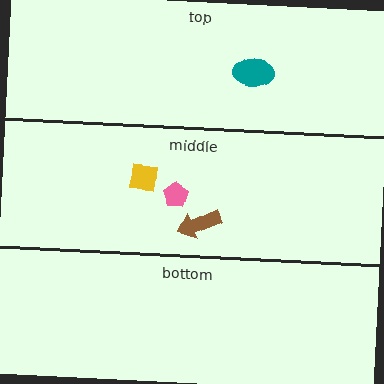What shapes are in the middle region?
The yellow square, the brown arrow, the pink pentagon.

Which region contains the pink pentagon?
The middle region.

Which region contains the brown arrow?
The middle region.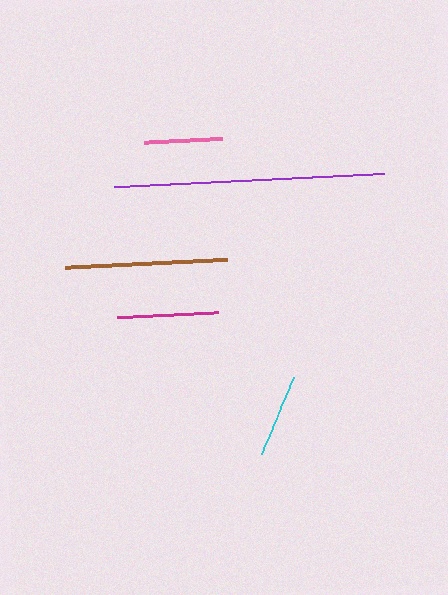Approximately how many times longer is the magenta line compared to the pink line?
The magenta line is approximately 1.3 times the length of the pink line.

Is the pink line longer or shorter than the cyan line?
The cyan line is longer than the pink line.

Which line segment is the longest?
The purple line is the longest at approximately 270 pixels.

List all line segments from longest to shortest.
From longest to shortest: purple, brown, magenta, cyan, pink.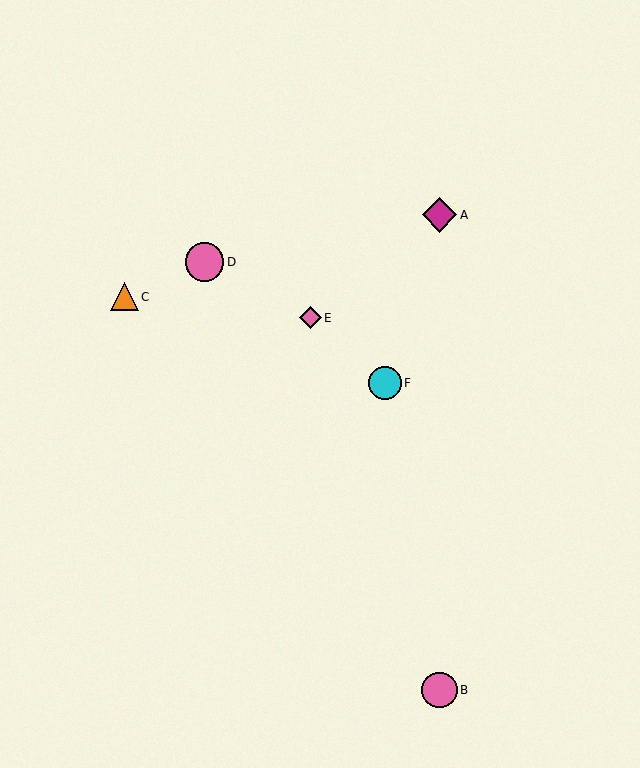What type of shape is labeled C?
Shape C is an orange triangle.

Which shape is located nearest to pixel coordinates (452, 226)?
The magenta diamond (labeled A) at (440, 215) is nearest to that location.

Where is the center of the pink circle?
The center of the pink circle is at (204, 262).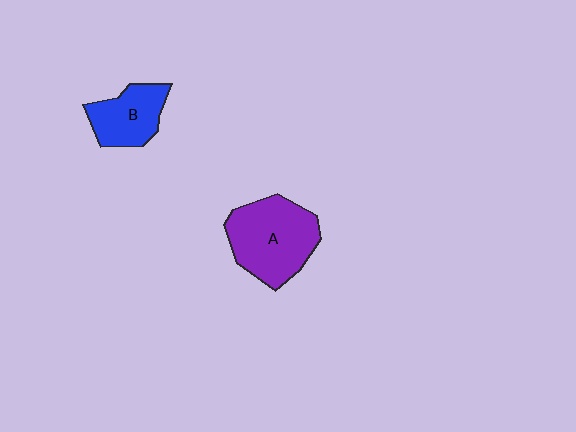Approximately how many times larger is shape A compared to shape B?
Approximately 1.6 times.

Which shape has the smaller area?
Shape B (blue).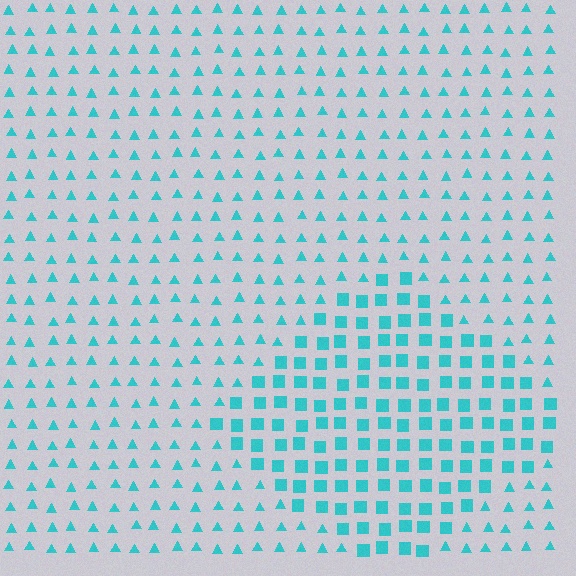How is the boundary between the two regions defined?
The boundary is defined by a change in element shape: squares inside vs. triangles outside. All elements share the same color and spacing.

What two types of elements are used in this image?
The image uses squares inside the diamond region and triangles outside it.